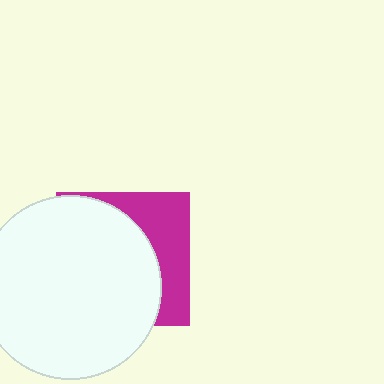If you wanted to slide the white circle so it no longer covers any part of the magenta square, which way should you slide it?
Slide it left — that is the most direct way to separate the two shapes.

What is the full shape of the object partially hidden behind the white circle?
The partially hidden object is a magenta square.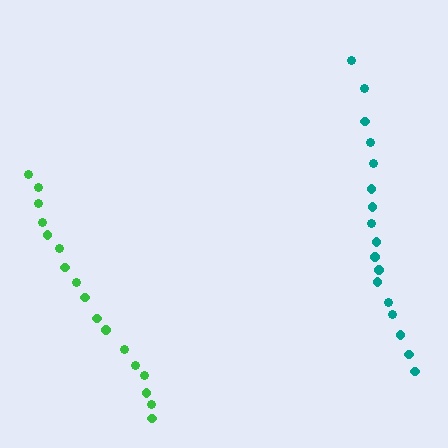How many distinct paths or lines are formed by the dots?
There are 2 distinct paths.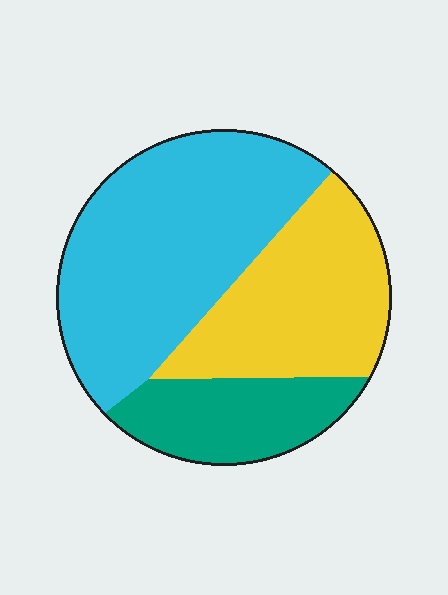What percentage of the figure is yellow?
Yellow takes up about one third (1/3) of the figure.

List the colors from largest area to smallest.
From largest to smallest: cyan, yellow, teal.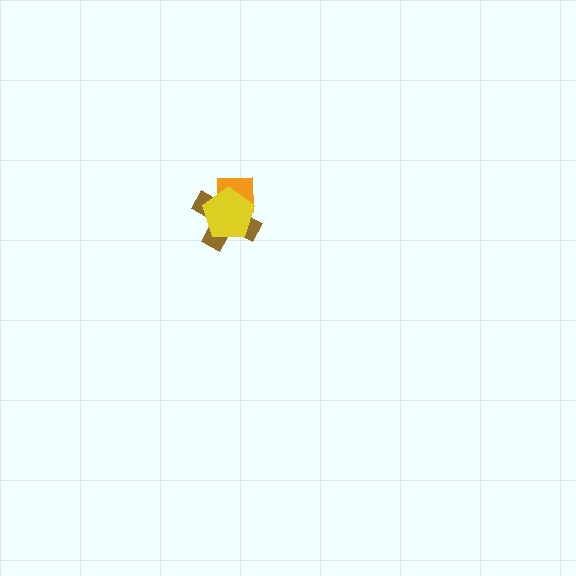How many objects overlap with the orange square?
2 objects overlap with the orange square.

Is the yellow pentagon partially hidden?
No, no other shape covers it.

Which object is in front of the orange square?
The yellow pentagon is in front of the orange square.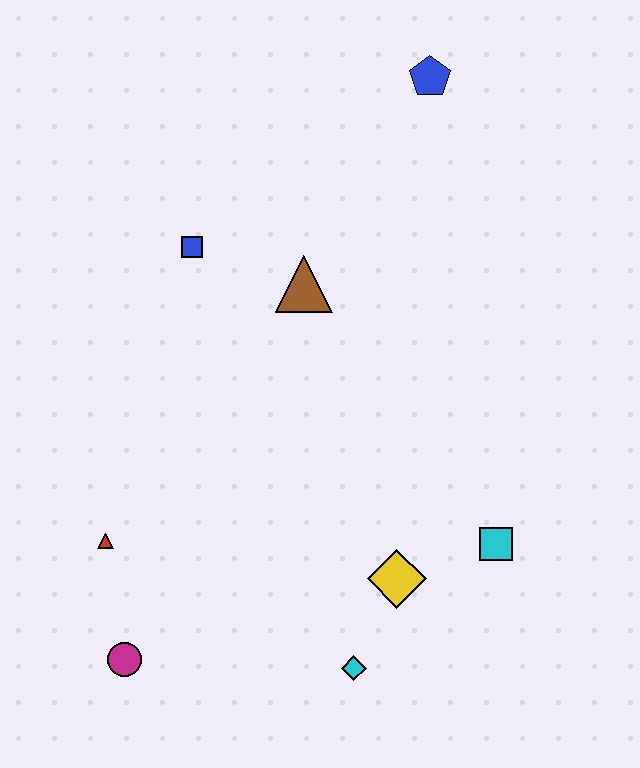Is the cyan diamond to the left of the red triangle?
No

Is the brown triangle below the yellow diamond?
No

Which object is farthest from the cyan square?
The blue pentagon is farthest from the cyan square.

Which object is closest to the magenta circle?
The red triangle is closest to the magenta circle.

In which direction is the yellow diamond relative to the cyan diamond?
The yellow diamond is above the cyan diamond.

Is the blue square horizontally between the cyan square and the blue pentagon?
No